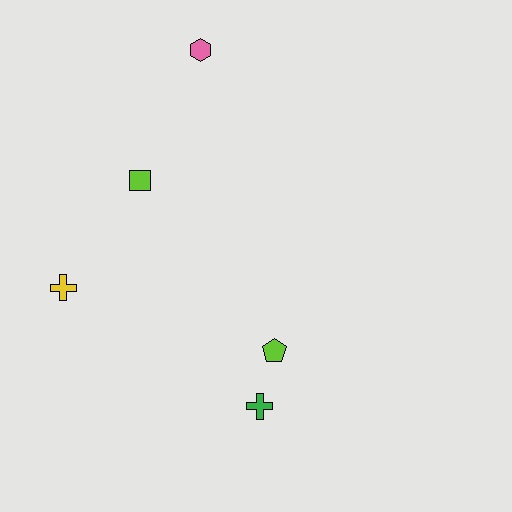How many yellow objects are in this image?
There is 1 yellow object.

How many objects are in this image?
There are 5 objects.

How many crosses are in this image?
There are 2 crosses.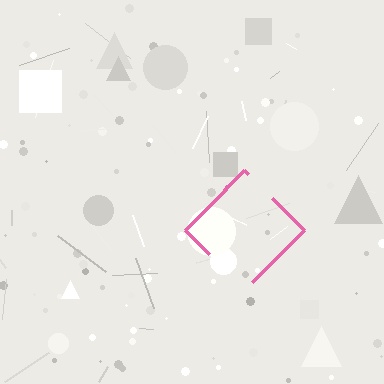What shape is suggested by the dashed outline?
The dashed outline suggests a diamond.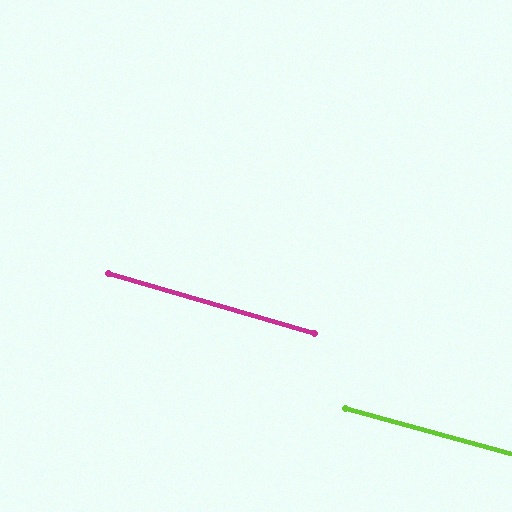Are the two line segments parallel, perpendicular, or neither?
Parallel — their directions differ by only 1.0°.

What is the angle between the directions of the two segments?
Approximately 1 degree.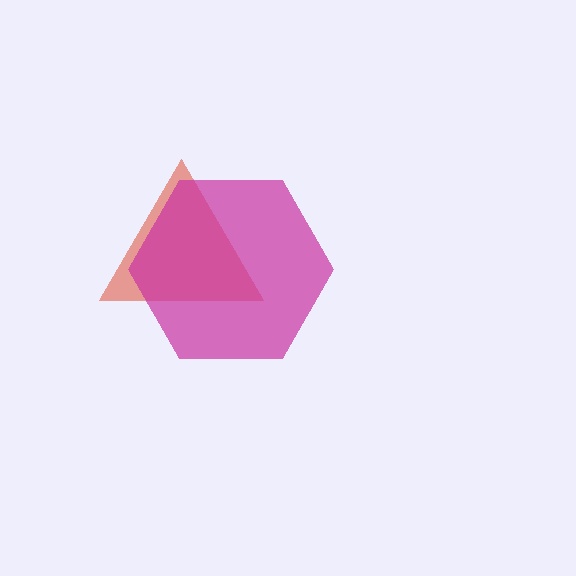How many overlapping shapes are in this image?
There are 2 overlapping shapes in the image.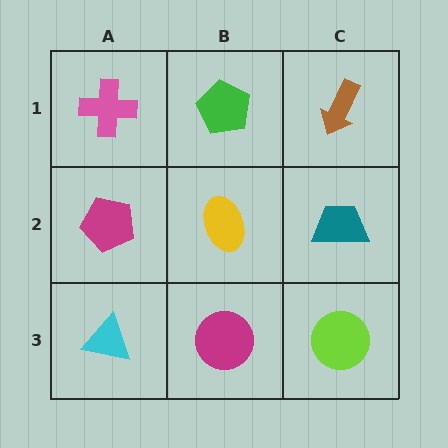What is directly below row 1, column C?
A teal trapezoid.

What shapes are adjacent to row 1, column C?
A teal trapezoid (row 2, column C), a green pentagon (row 1, column B).